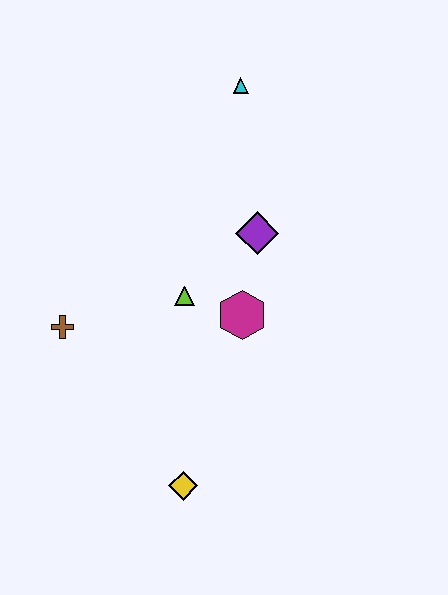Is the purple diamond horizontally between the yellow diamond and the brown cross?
No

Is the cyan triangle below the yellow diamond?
No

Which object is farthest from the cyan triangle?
The yellow diamond is farthest from the cyan triangle.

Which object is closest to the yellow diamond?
The magenta hexagon is closest to the yellow diamond.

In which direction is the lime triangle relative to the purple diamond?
The lime triangle is to the left of the purple diamond.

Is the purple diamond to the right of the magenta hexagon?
Yes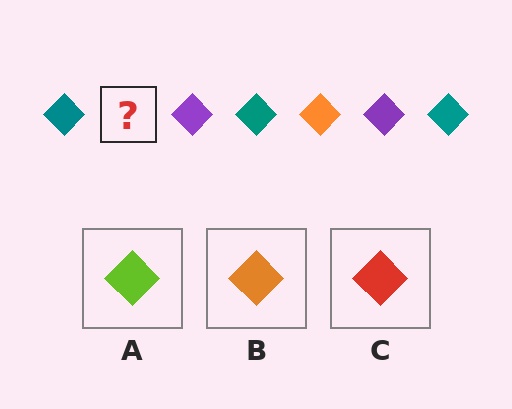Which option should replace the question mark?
Option B.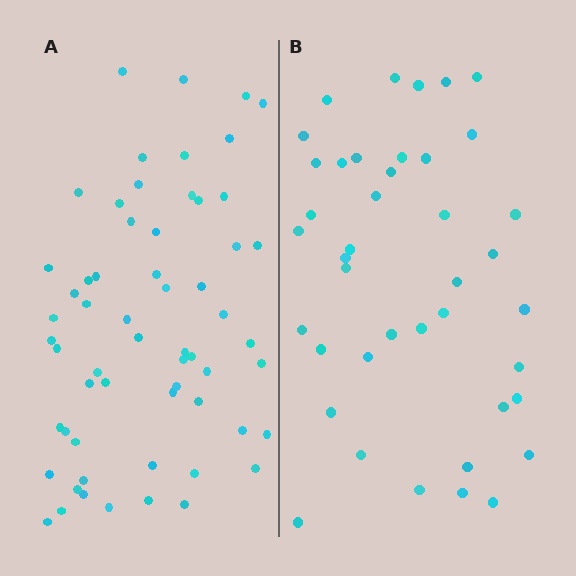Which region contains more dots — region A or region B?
Region A (the left region) has more dots.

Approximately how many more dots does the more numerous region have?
Region A has approximately 20 more dots than region B.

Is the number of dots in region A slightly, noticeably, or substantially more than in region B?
Region A has substantially more. The ratio is roughly 1.5 to 1.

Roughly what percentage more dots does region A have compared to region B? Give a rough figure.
About 45% more.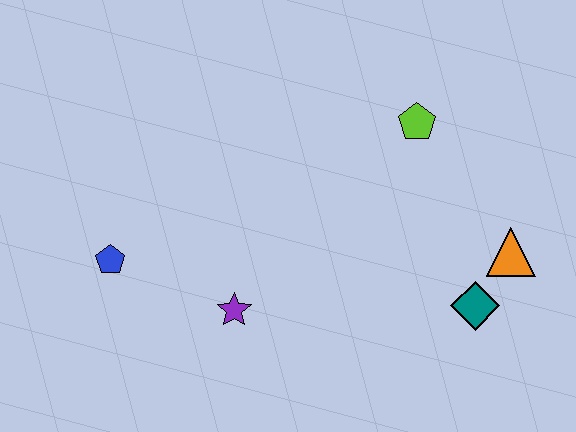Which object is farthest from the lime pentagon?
The blue pentagon is farthest from the lime pentagon.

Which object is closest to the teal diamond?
The orange triangle is closest to the teal diamond.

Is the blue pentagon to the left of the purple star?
Yes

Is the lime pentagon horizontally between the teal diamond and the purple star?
Yes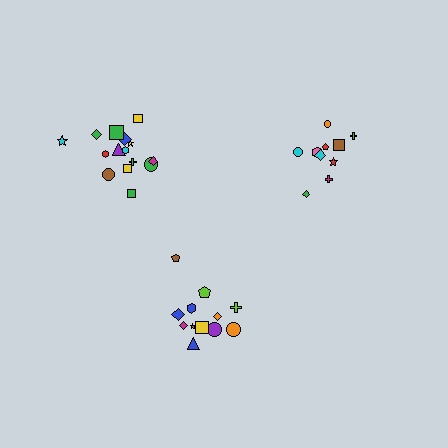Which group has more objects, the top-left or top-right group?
The top-left group.